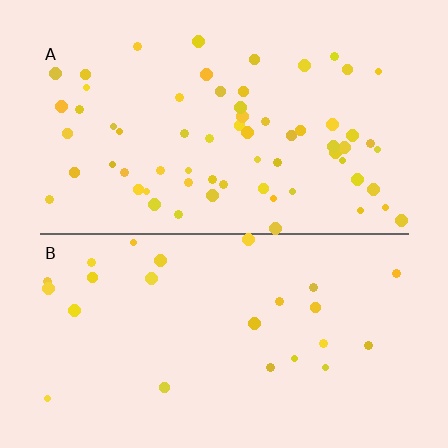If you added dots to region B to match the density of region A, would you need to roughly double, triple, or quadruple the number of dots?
Approximately triple.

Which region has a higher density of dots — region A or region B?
A (the top).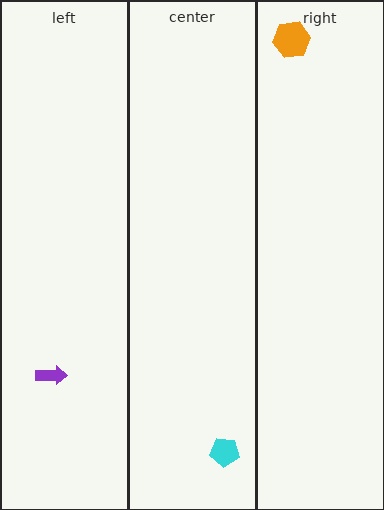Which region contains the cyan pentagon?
The center region.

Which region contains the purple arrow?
The left region.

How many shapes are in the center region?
1.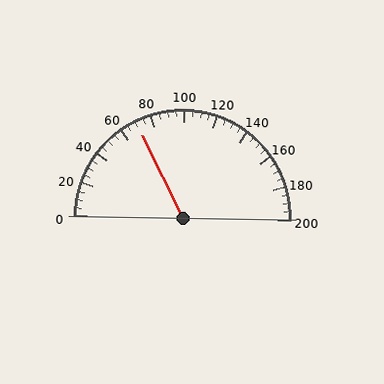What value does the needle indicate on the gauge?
The needle indicates approximately 70.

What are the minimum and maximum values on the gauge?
The gauge ranges from 0 to 200.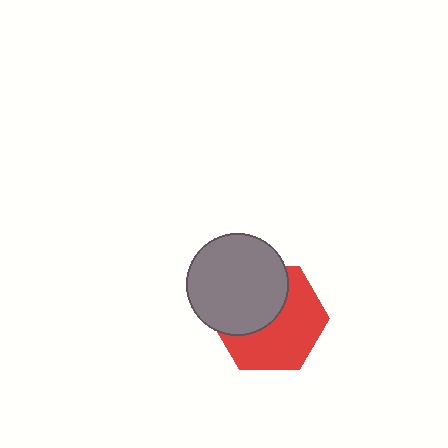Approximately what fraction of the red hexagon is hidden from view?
Roughly 44% of the red hexagon is hidden behind the gray circle.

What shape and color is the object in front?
The object in front is a gray circle.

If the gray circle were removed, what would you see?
You would see the complete red hexagon.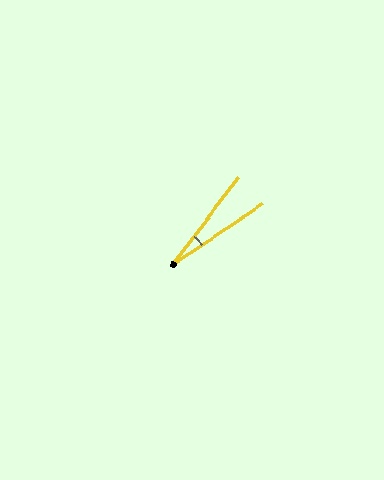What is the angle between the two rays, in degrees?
Approximately 19 degrees.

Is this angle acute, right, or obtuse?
It is acute.